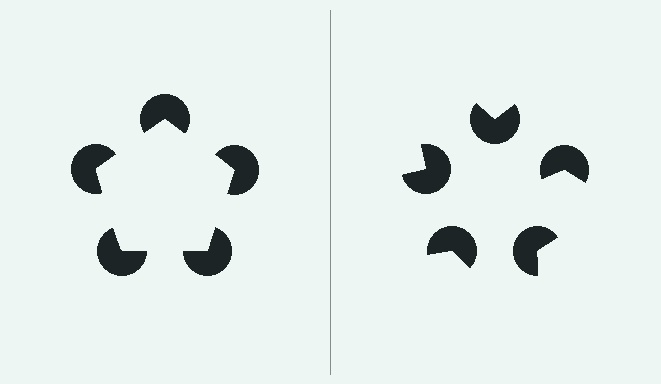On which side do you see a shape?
An illusory pentagon appears on the left side. On the right side the wedge cuts are rotated, so no coherent shape forms.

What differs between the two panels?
The pac-man discs are positioned identically on both sides; only the wedge orientations differ. On the left they align to a pentagon; on the right they are misaligned.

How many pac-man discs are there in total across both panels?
10 — 5 on each side.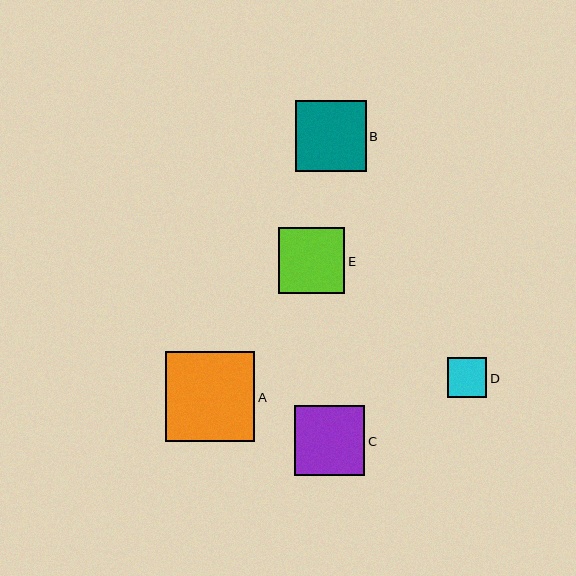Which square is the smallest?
Square D is the smallest with a size of approximately 40 pixels.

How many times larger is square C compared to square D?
Square C is approximately 1.8 times the size of square D.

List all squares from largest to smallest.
From largest to smallest: A, B, C, E, D.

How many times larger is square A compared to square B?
Square A is approximately 1.3 times the size of square B.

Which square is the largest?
Square A is the largest with a size of approximately 90 pixels.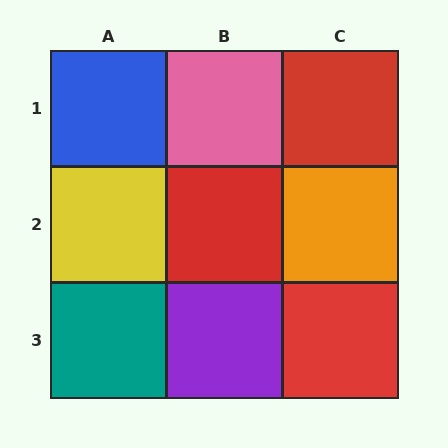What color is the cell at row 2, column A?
Yellow.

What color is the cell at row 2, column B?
Red.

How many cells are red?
3 cells are red.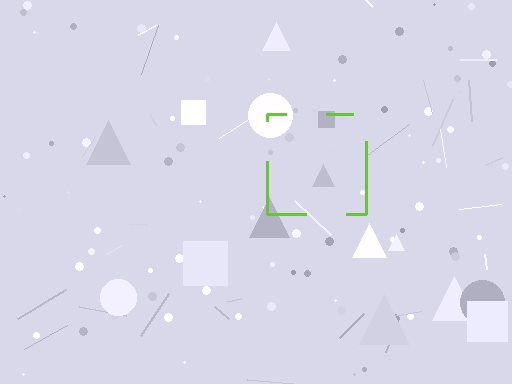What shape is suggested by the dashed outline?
The dashed outline suggests a square.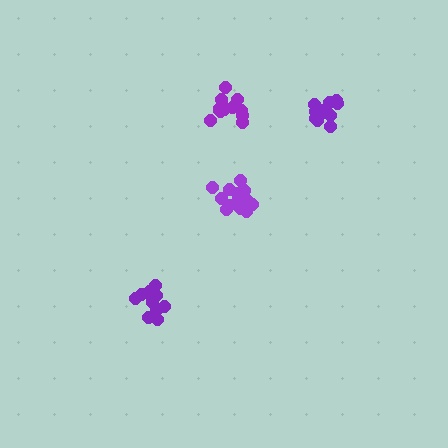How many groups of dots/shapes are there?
There are 4 groups.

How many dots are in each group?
Group 1: 13 dots, Group 2: 12 dots, Group 3: 15 dots, Group 4: 13 dots (53 total).